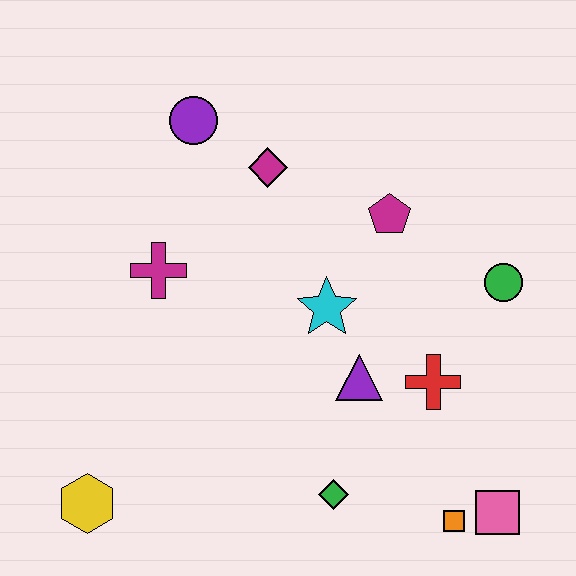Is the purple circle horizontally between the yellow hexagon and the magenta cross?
No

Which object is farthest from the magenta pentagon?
The yellow hexagon is farthest from the magenta pentagon.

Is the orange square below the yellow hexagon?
Yes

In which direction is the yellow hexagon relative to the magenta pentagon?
The yellow hexagon is to the left of the magenta pentagon.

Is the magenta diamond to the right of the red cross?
No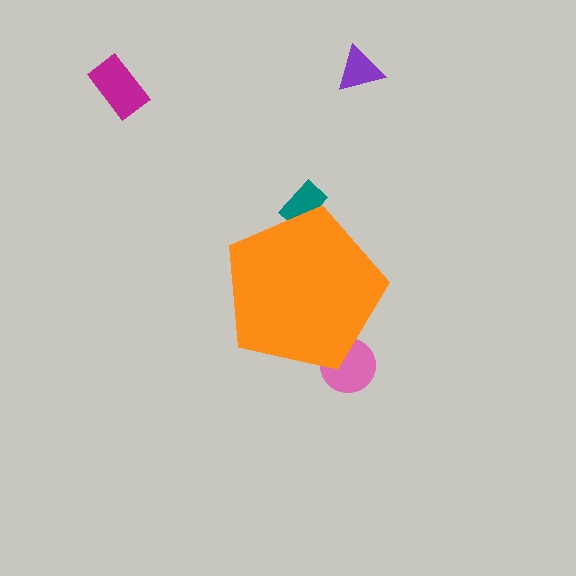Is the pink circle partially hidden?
Yes, the pink circle is partially hidden behind the orange pentagon.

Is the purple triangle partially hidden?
No, the purple triangle is fully visible.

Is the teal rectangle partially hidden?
Yes, the teal rectangle is partially hidden behind the orange pentagon.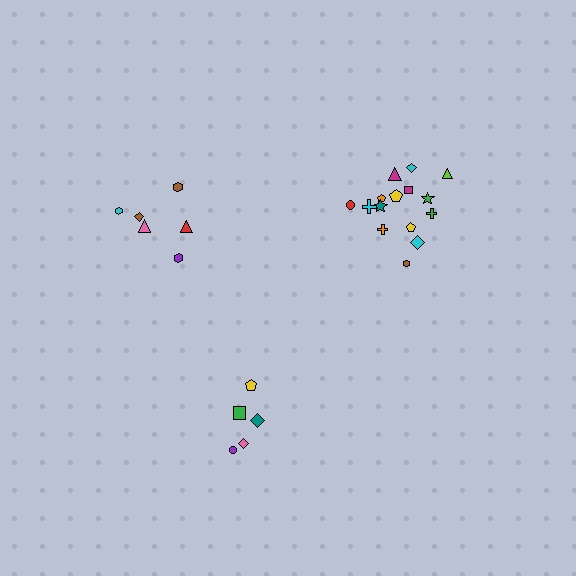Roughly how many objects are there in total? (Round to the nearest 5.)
Roughly 25 objects in total.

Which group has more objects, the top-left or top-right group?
The top-right group.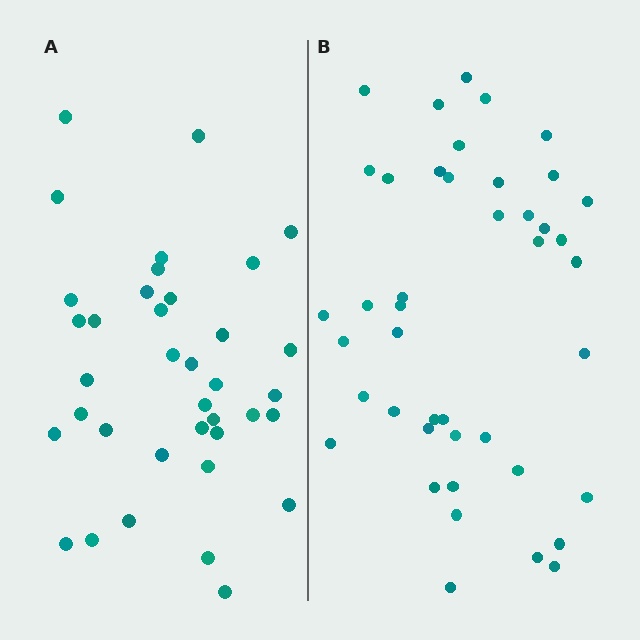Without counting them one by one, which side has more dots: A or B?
Region B (the right region) has more dots.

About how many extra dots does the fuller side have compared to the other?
Region B has about 6 more dots than region A.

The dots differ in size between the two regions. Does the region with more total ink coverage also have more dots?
No. Region A has more total ink coverage because its dots are larger, but region B actually contains more individual dots. Total area can be misleading — the number of items is what matters here.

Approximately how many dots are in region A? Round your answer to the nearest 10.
About 40 dots. (The exact count is 37, which rounds to 40.)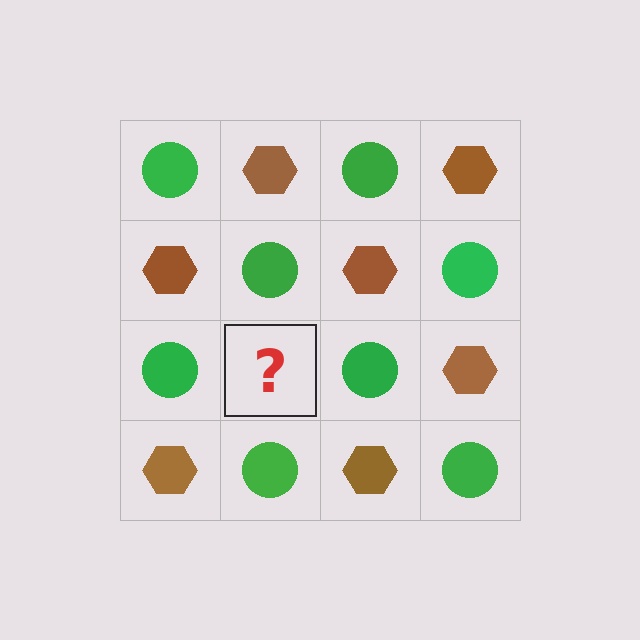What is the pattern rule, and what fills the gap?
The rule is that it alternates green circle and brown hexagon in a checkerboard pattern. The gap should be filled with a brown hexagon.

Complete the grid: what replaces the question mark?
The question mark should be replaced with a brown hexagon.